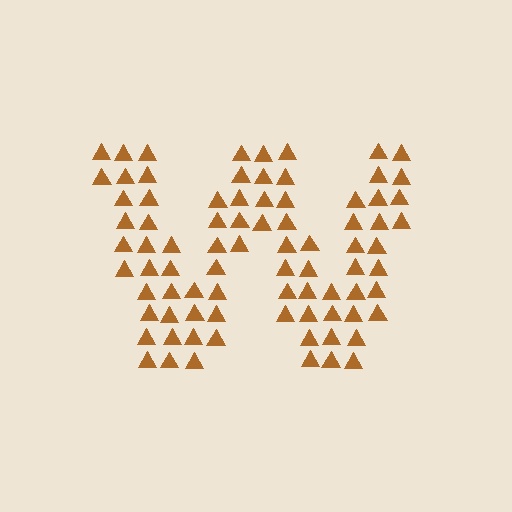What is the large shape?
The large shape is the letter W.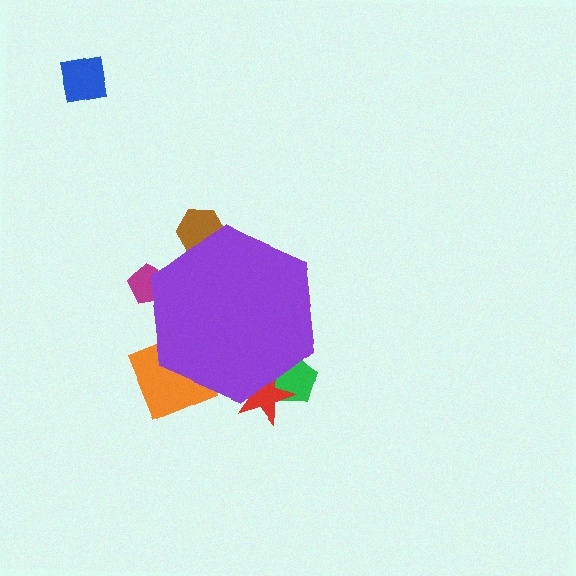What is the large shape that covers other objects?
A purple hexagon.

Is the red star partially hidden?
Yes, the red star is partially hidden behind the purple hexagon.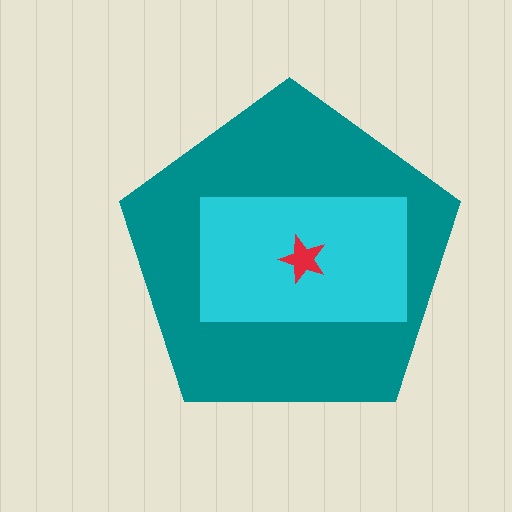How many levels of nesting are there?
3.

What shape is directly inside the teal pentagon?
The cyan rectangle.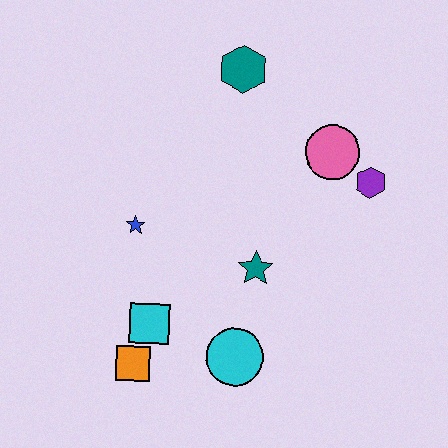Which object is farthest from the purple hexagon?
The orange square is farthest from the purple hexagon.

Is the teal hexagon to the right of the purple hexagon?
No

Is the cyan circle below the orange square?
No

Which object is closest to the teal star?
The cyan circle is closest to the teal star.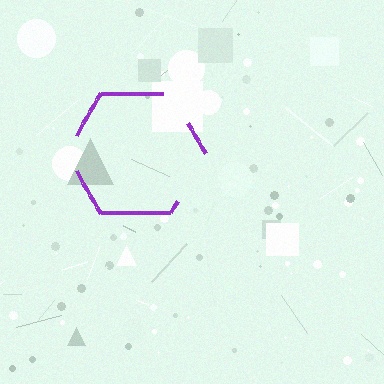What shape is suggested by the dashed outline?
The dashed outline suggests a hexagon.